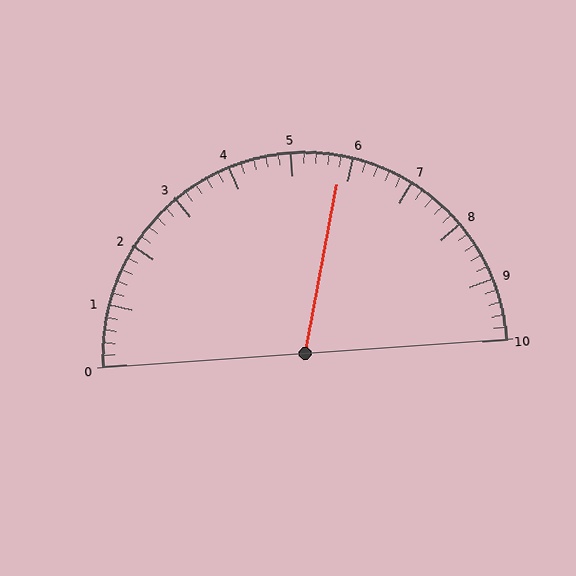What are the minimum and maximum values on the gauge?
The gauge ranges from 0 to 10.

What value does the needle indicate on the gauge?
The needle indicates approximately 5.8.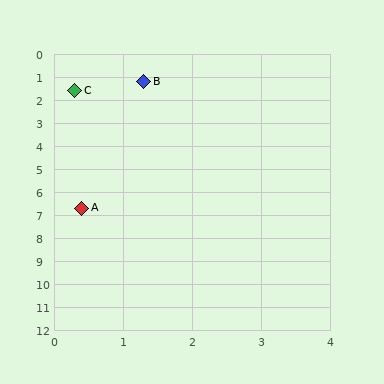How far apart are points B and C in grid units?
Points B and C are about 1.1 grid units apart.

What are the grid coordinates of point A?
Point A is at approximately (0.4, 6.7).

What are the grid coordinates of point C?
Point C is at approximately (0.3, 1.6).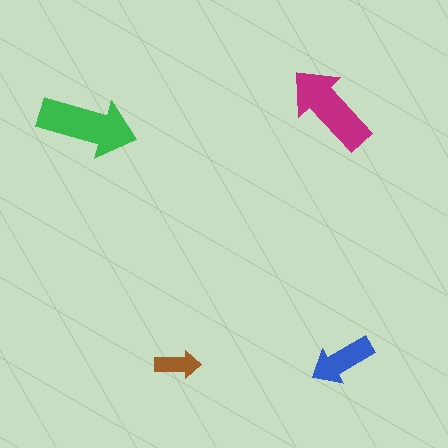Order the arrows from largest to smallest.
the green one, the magenta one, the blue one, the brown one.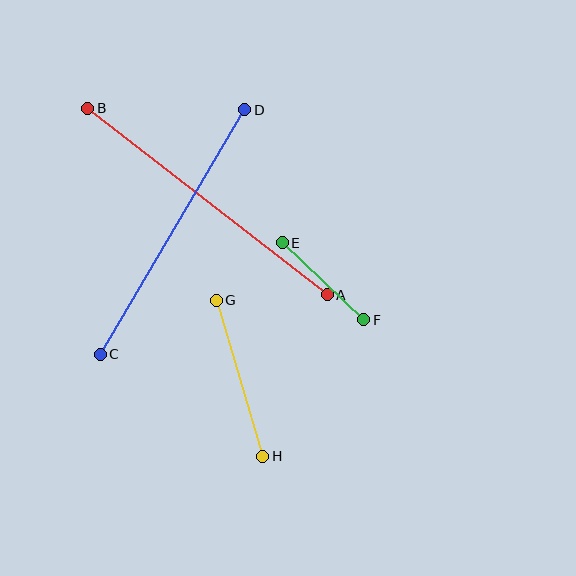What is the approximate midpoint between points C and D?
The midpoint is at approximately (173, 232) pixels.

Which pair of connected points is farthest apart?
Points A and B are farthest apart.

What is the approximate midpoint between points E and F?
The midpoint is at approximately (323, 281) pixels.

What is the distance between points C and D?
The distance is approximately 284 pixels.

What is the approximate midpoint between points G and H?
The midpoint is at approximately (239, 378) pixels.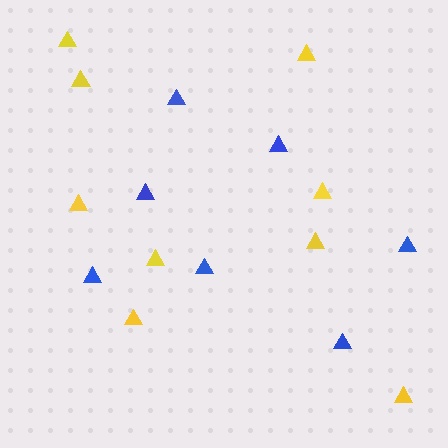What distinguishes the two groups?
There are 2 groups: one group of yellow triangles (9) and one group of blue triangles (7).